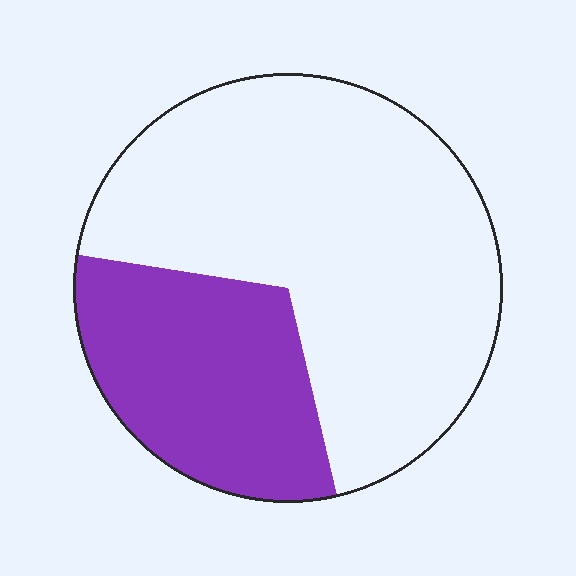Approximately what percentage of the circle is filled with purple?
Approximately 30%.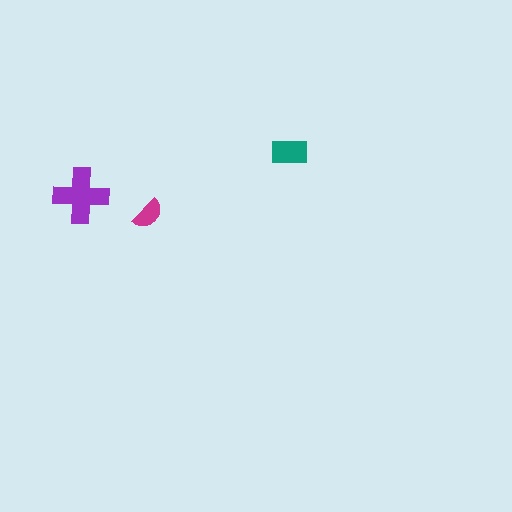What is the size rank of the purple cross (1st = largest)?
1st.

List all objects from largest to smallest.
The purple cross, the teal rectangle, the magenta semicircle.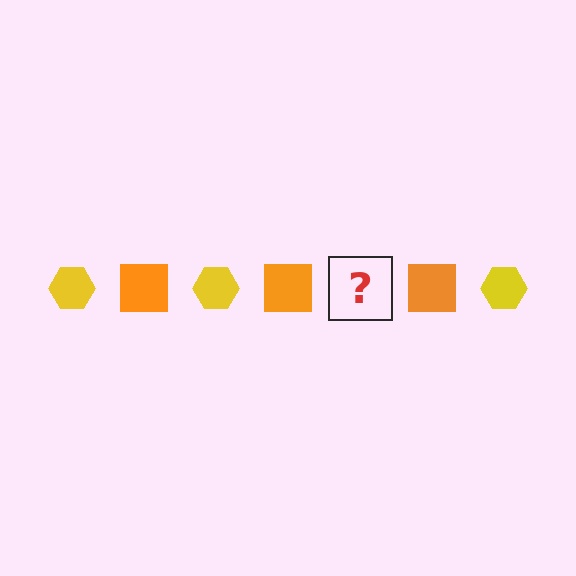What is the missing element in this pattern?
The missing element is a yellow hexagon.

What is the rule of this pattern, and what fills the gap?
The rule is that the pattern alternates between yellow hexagon and orange square. The gap should be filled with a yellow hexagon.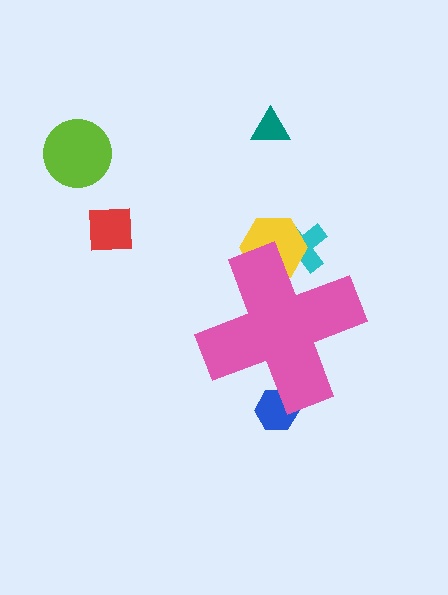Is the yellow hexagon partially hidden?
Yes, the yellow hexagon is partially hidden behind the pink cross.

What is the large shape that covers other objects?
A pink cross.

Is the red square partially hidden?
No, the red square is fully visible.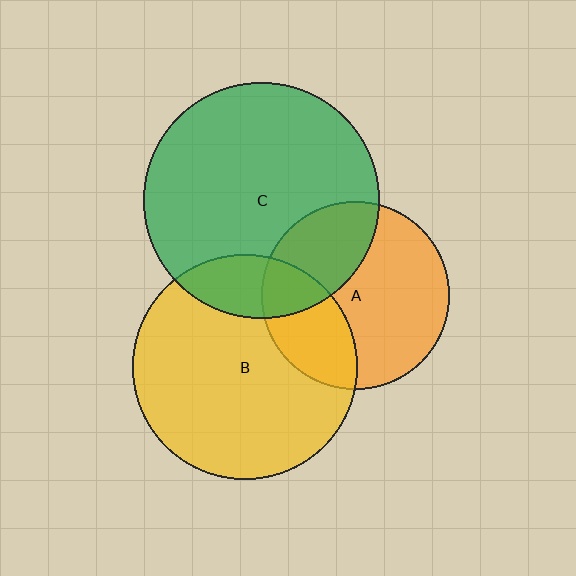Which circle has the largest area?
Circle C (green).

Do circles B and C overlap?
Yes.